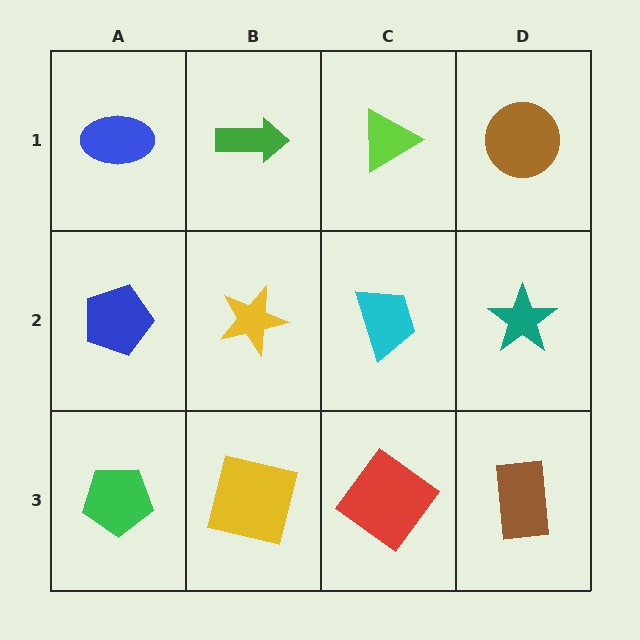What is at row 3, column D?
A brown rectangle.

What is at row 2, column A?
A blue pentagon.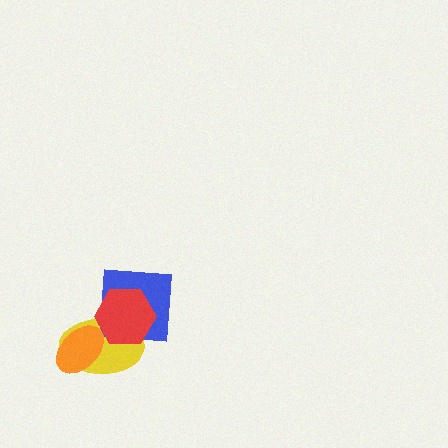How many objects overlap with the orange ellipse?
1 object overlaps with the orange ellipse.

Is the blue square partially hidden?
Yes, it is partially covered by another shape.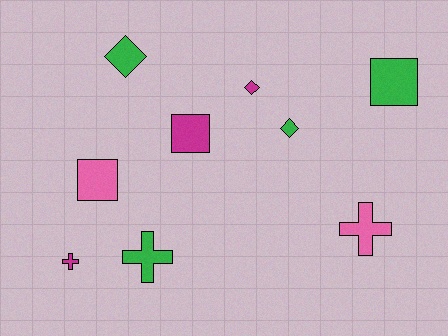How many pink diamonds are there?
There are no pink diamonds.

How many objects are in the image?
There are 9 objects.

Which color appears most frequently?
Green, with 4 objects.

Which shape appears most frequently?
Diamond, with 3 objects.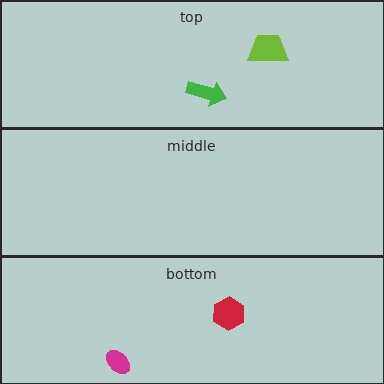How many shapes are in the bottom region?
2.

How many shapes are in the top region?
2.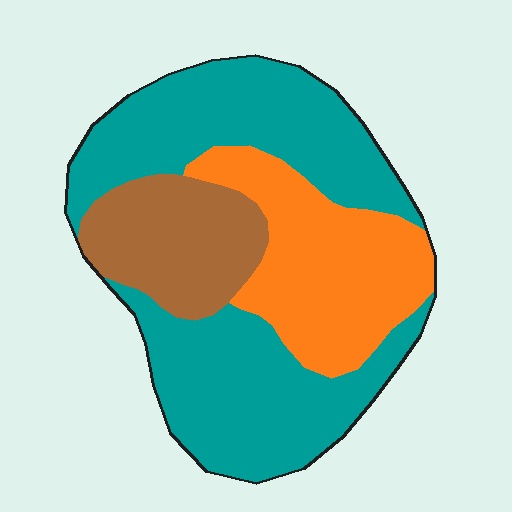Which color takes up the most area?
Teal, at roughly 55%.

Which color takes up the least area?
Brown, at roughly 20%.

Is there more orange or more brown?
Orange.